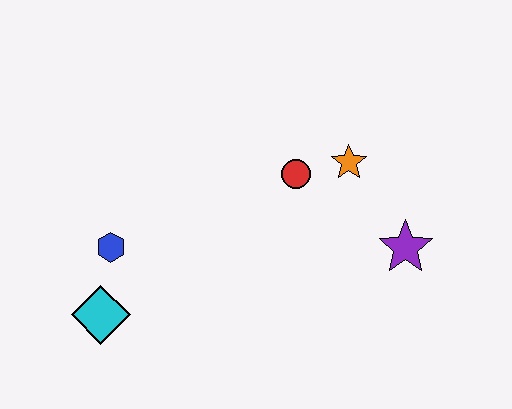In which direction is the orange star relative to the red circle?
The orange star is to the right of the red circle.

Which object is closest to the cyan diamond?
The blue hexagon is closest to the cyan diamond.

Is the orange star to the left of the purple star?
Yes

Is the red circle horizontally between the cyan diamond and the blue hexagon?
No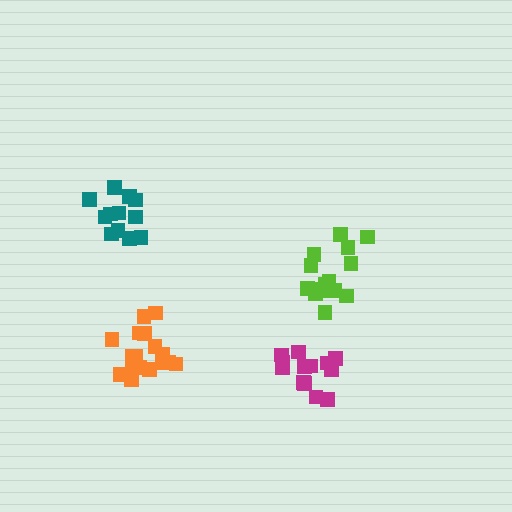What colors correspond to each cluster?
The clusters are colored: lime, magenta, orange, teal.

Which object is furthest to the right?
The lime cluster is rightmost.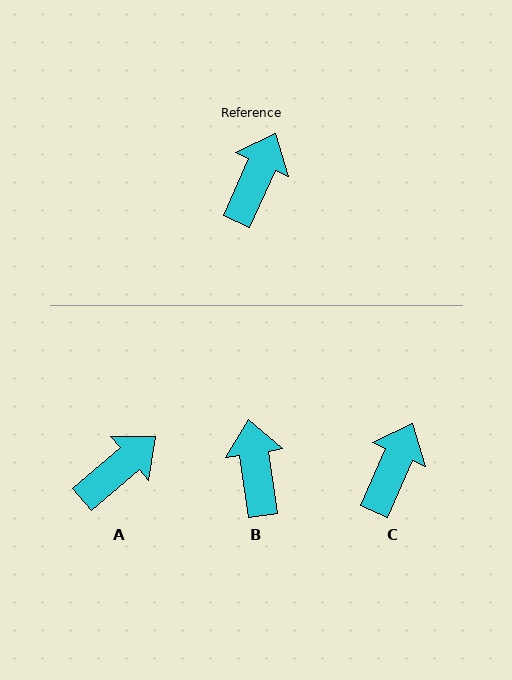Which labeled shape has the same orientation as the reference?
C.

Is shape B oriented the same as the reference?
No, it is off by about 32 degrees.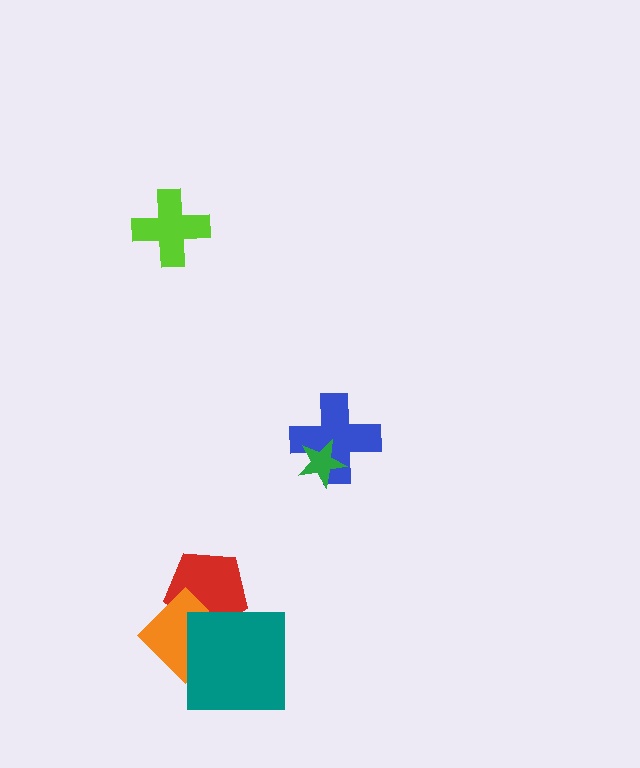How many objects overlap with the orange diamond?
2 objects overlap with the orange diamond.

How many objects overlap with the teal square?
2 objects overlap with the teal square.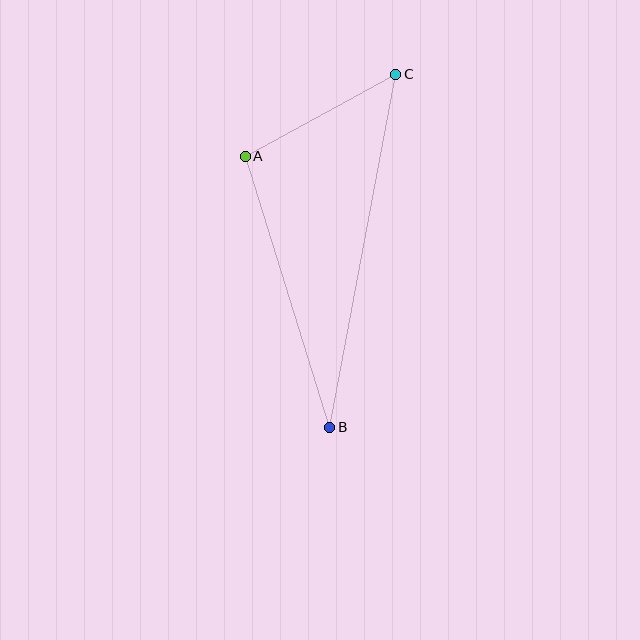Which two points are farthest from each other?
Points B and C are farthest from each other.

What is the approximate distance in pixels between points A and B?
The distance between A and B is approximately 283 pixels.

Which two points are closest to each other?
Points A and C are closest to each other.